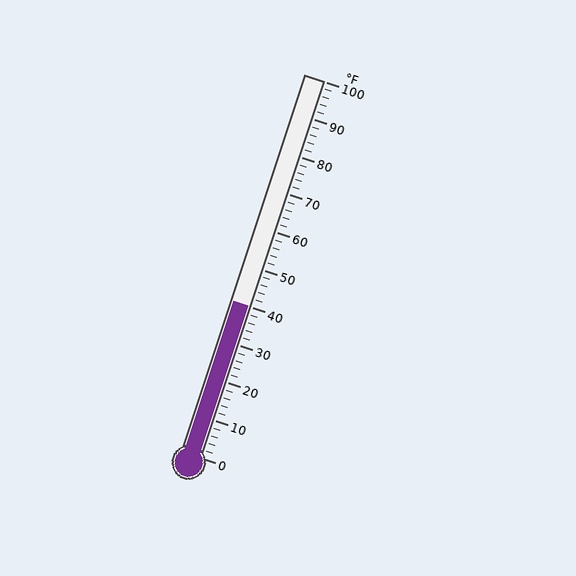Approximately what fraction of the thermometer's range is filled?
The thermometer is filled to approximately 40% of its range.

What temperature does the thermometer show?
The thermometer shows approximately 40°F.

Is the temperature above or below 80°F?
The temperature is below 80°F.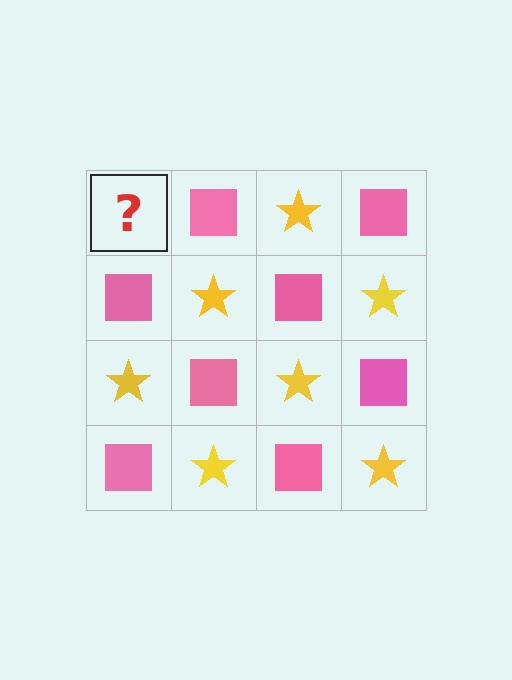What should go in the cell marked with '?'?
The missing cell should contain a yellow star.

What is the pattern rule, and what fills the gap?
The rule is that it alternates yellow star and pink square in a checkerboard pattern. The gap should be filled with a yellow star.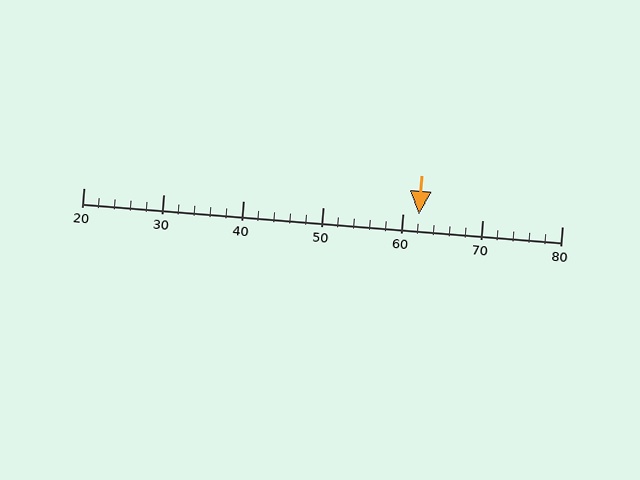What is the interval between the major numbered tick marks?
The major tick marks are spaced 10 units apart.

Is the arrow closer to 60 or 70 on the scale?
The arrow is closer to 60.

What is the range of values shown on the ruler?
The ruler shows values from 20 to 80.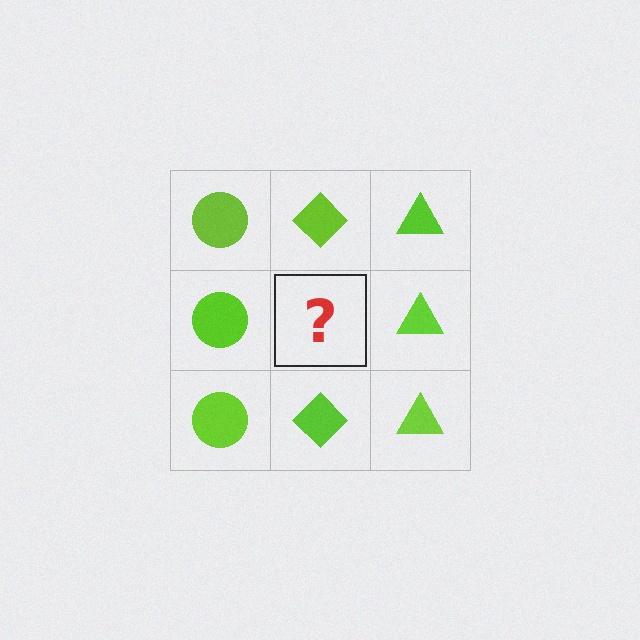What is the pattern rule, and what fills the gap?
The rule is that each column has a consistent shape. The gap should be filled with a lime diamond.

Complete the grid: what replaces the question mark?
The question mark should be replaced with a lime diamond.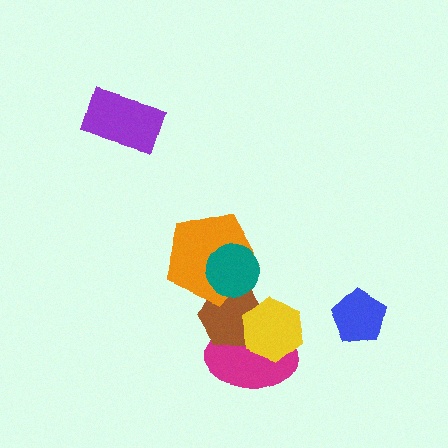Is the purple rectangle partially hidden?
No, no other shape covers it.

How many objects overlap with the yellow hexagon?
2 objects overlap with the yellow hexagon.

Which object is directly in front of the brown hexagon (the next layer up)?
The yellow hexagon is directly in front of the brown hexagon.